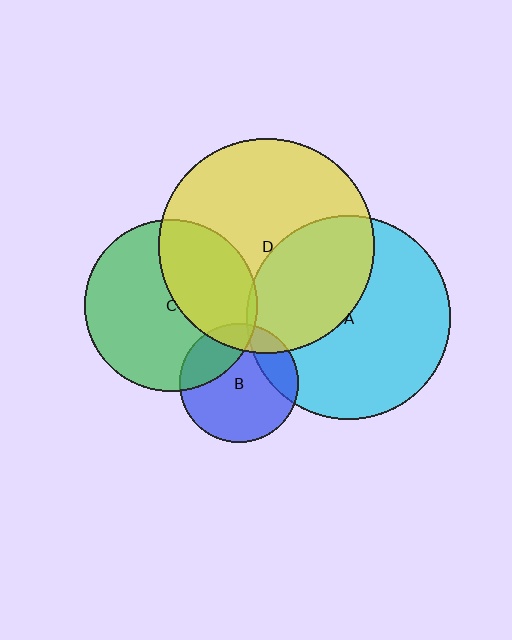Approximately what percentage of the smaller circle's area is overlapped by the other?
Approximately 15%.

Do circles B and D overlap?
Yes.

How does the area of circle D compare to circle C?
Approximately 1.6 times.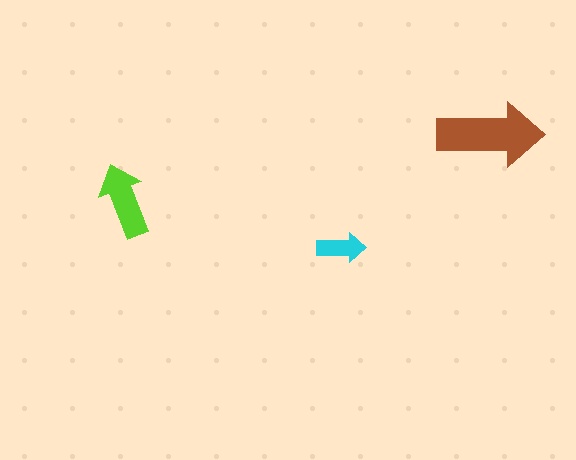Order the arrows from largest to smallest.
the brown one, the lime one, the cyan one.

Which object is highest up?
The brown arrow is topmost.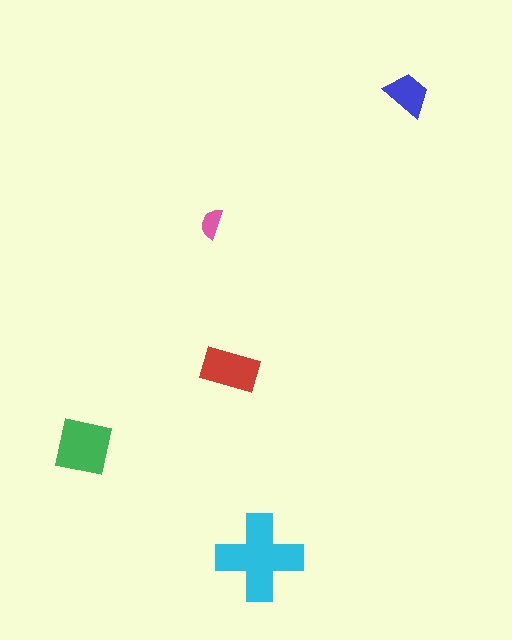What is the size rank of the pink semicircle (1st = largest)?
5th.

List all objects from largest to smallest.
The cyan cross, the green square, the red rectangle, the blue trapezoid, the pink semicircle.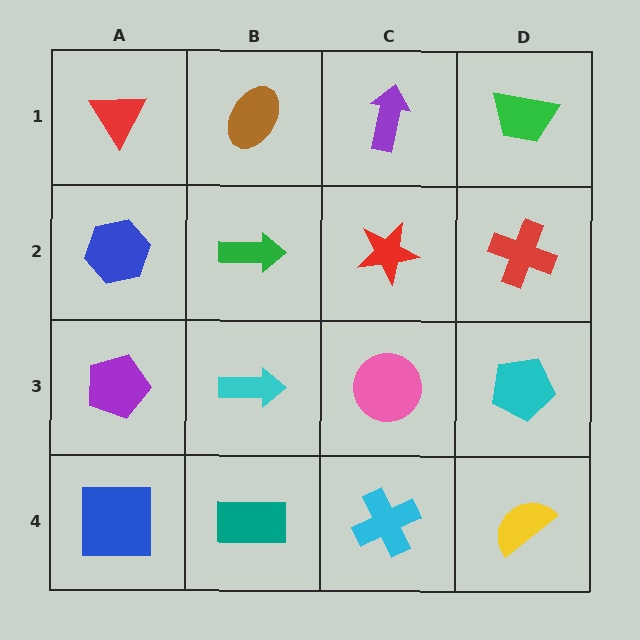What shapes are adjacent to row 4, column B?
A cyan arrow (row 3, column B), a blue square (row 4, column A), a cyan cross (row 4, column C).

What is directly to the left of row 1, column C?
A brown ellipse.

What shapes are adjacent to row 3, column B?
A green arrow (row 2, column B), a teal rectangle (row 4, column B), a purple pentagon (row 3, column A), a pink circle (row 3, column C).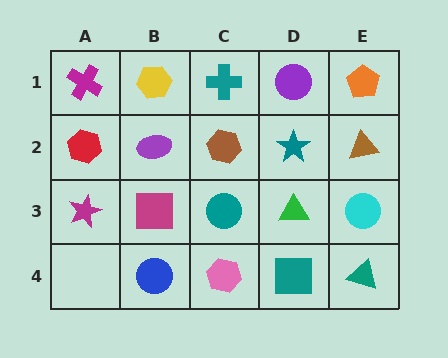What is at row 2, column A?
A red hexagon.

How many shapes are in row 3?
5 shapes.